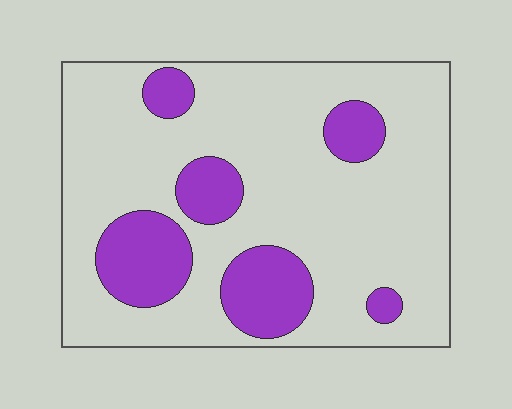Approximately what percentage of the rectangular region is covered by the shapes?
Approximately 20%.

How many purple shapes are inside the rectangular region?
6.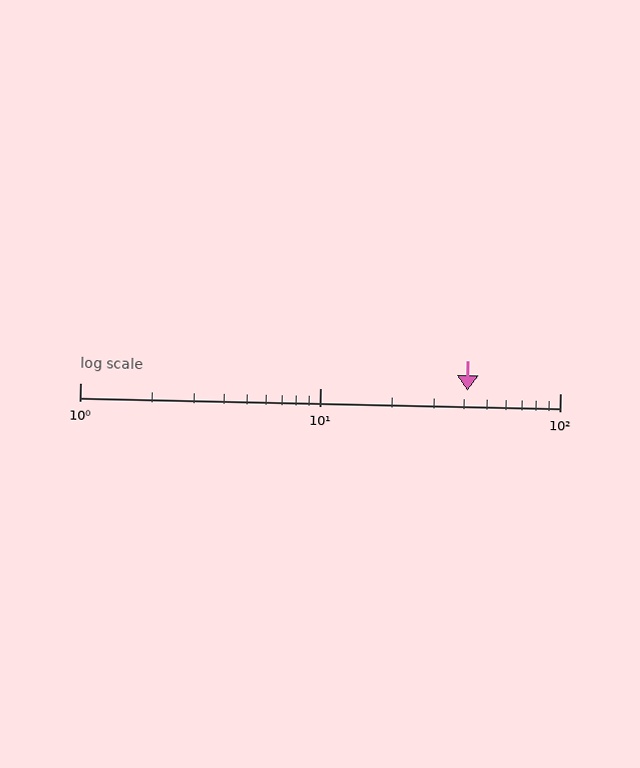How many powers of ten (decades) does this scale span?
The scale spans 2 decades, from 1 to 100.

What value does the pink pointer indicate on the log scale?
The pointer indicates approximately 41.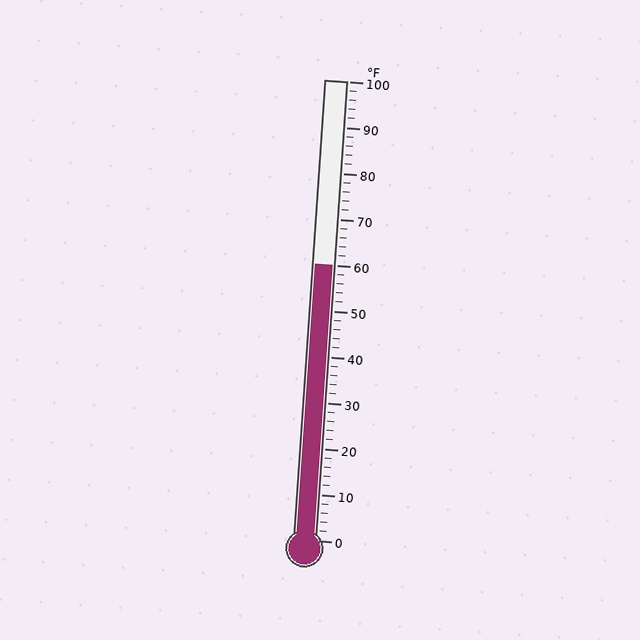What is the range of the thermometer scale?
The thermometer scale ranges from 0°F to 100°F.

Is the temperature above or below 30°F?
The temperature is above 30°F.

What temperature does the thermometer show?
The thermometer shows approximately 60°F.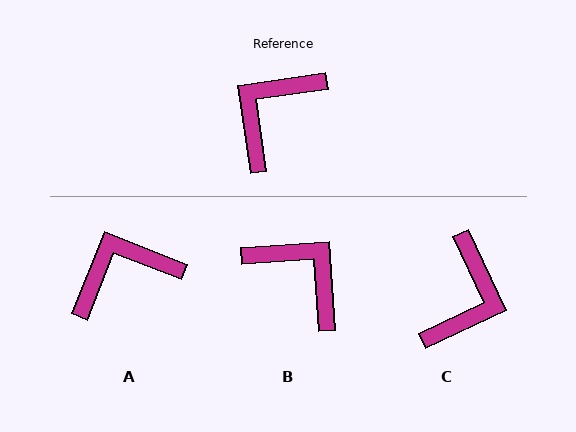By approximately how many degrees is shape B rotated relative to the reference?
Approximately 94 degrees clockwise.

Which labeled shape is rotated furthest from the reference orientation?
C, about 163 degrees away.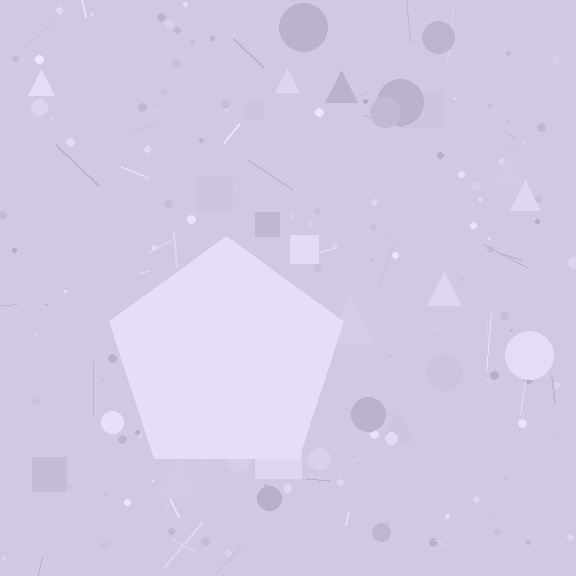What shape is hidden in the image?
A pentagon is hidden in the image.